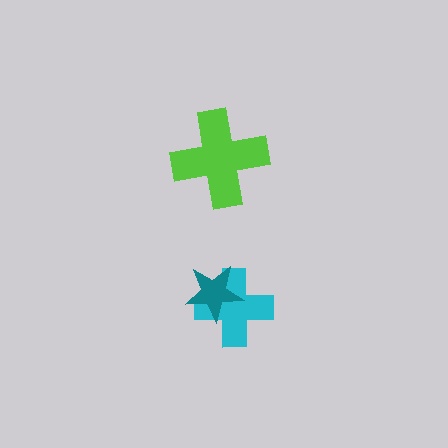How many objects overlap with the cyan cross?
1 object overlaps with the cyan cross.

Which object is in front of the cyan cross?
The teal star is in front of the cyan cross.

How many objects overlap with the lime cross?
0 objects overlap with the lime cross.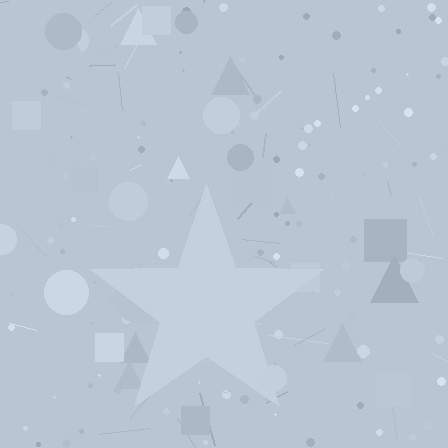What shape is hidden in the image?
A star is hidden in the image.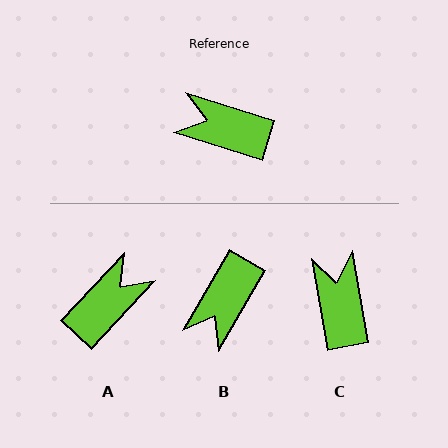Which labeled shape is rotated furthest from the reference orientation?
A, about 116 degrees away.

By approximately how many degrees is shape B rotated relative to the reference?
Approximately 77 degrees counter-clockwise.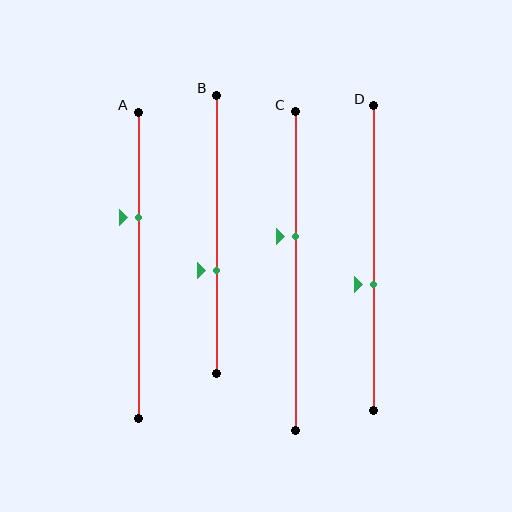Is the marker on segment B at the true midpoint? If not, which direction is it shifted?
No, the marker on segment B is shifted downward by about 13% of the segment length.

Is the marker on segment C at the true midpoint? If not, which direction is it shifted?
No, the marker on segment C is shifted upward by about 11% of the segment length.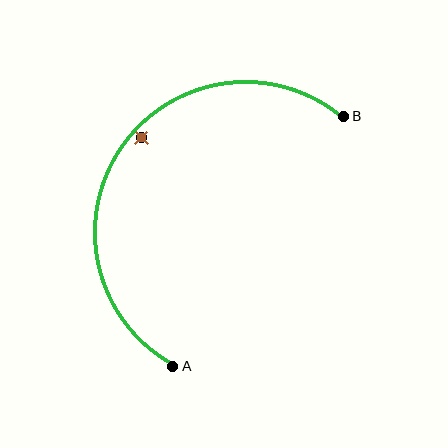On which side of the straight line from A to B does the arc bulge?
The arc bulges above and to the left of the straight line connecting A and B.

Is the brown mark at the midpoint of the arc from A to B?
No — the brown mark does not lie on the arc at all. It sits slightly inside the curve.